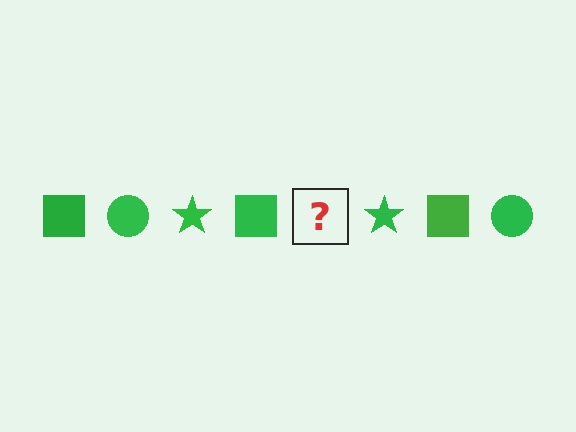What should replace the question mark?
The question mark should be replaced with a green circle.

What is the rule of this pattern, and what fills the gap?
The rule is that the pattern cycles through square, circle, star shapes in green. The gap should be filled with a green circle.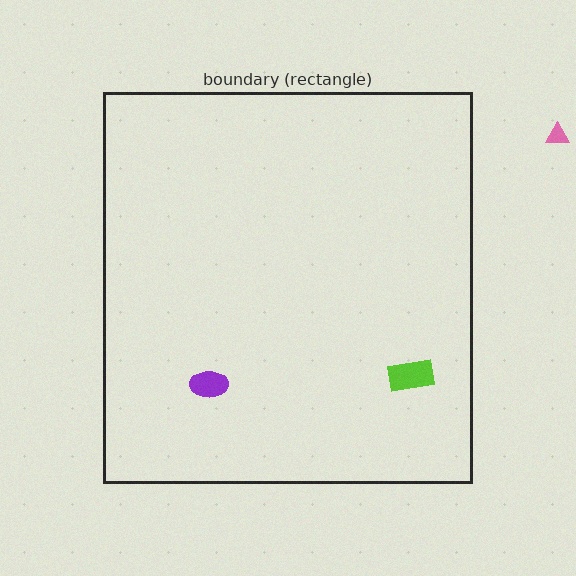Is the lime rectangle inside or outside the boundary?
Inside.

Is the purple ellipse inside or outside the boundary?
Inside.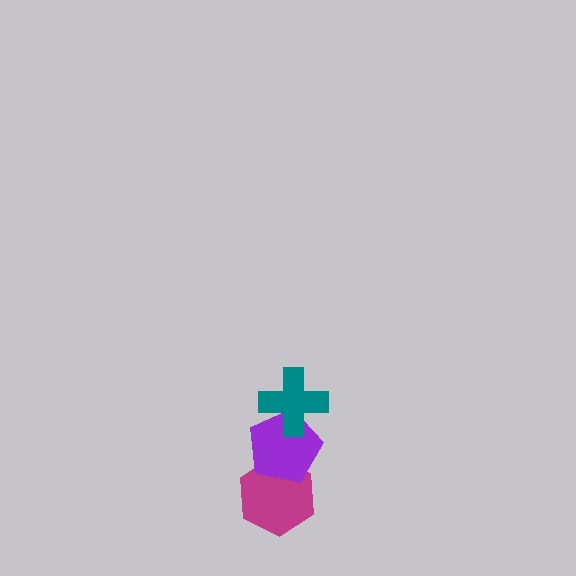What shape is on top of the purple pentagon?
The teal cross is on top of the purple pentagon.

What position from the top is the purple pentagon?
The purple pentagon is 2nd from the top.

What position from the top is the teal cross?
The teal cross is 1st from the top.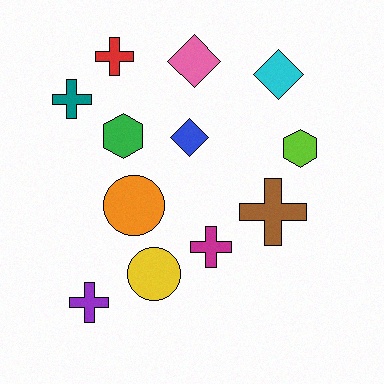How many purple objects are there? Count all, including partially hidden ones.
There is 1 purple object.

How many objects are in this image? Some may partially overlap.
There are 12 objects.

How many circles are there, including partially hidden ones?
There are 2 circles.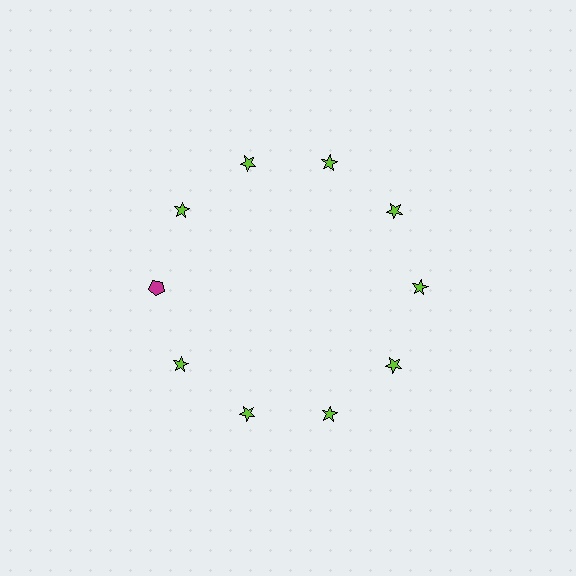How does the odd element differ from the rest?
It differs in both color (magenta instead of lime) and shape (pentagon instead of star).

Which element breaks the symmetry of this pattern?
The magenta pentagon at roughly the 9 o'clock position breaks the symmetry. All other shapes are lime stars.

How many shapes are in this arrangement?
There are 10 shapes arranged in a ring pattern.